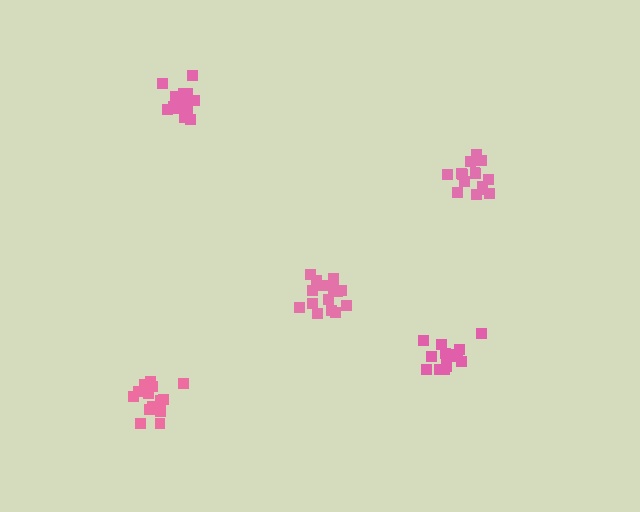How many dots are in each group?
Group 1: 15 dots, Group 2: 16 dots, Group 3: 14 dots, Group 4: 16 dots, Group 5: 15 dots (76 total).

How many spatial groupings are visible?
There are 5 spatial groupings.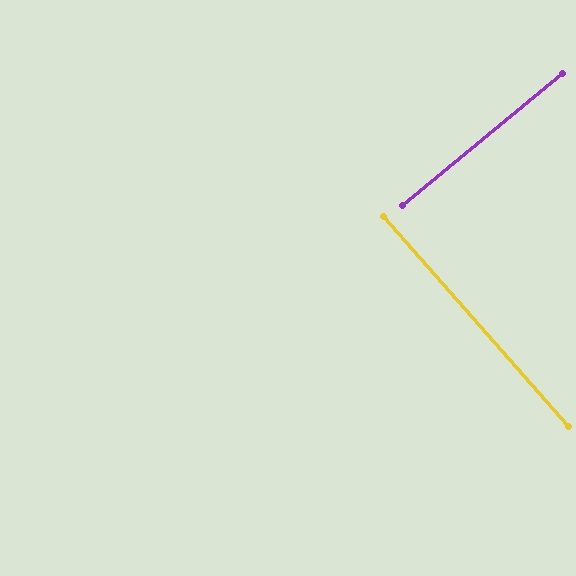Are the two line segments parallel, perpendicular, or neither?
Perpendicular — they meet at approximately 88°.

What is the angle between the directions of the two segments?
Approximately 88 degrees.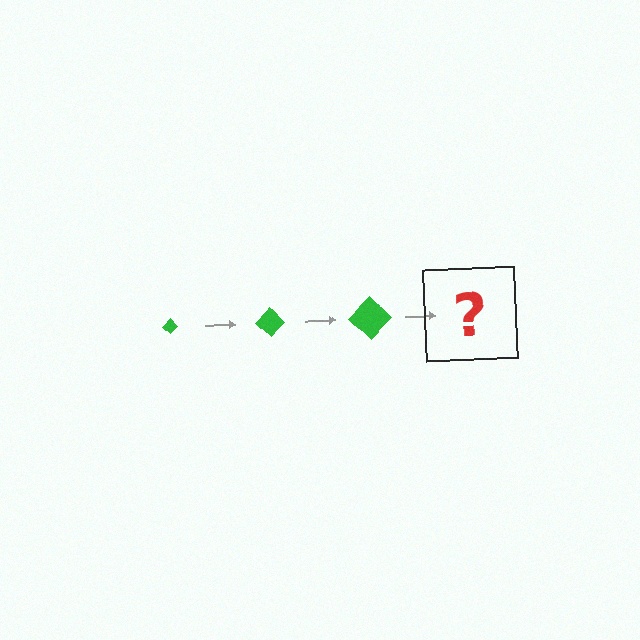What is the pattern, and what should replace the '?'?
The pattern is that the diamond gets progressively larger each step. The '?' should be a green diamond, larger than the previous one.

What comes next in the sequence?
The next element should be a green diamond, larger than the previous one.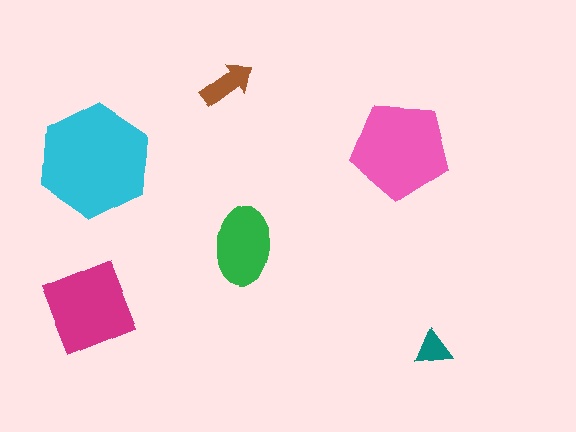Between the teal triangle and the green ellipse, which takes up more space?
The green ellipse.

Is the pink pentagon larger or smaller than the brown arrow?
Larger.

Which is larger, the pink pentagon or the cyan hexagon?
The cyan hexagon.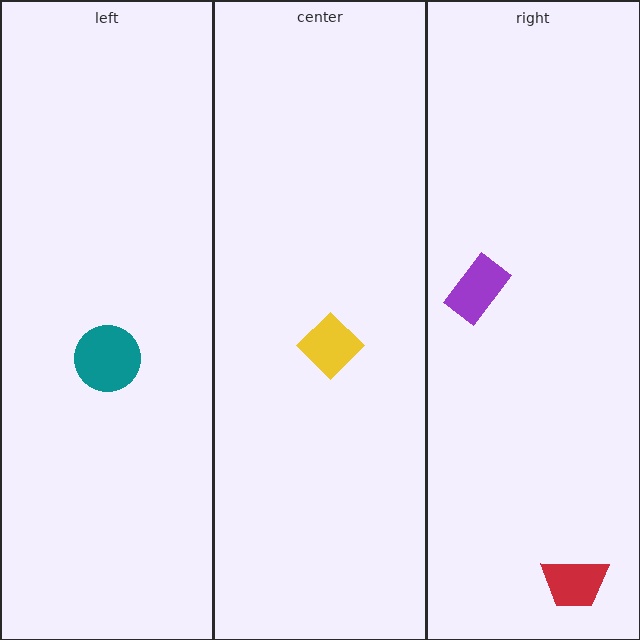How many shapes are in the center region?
1.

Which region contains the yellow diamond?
The center region.